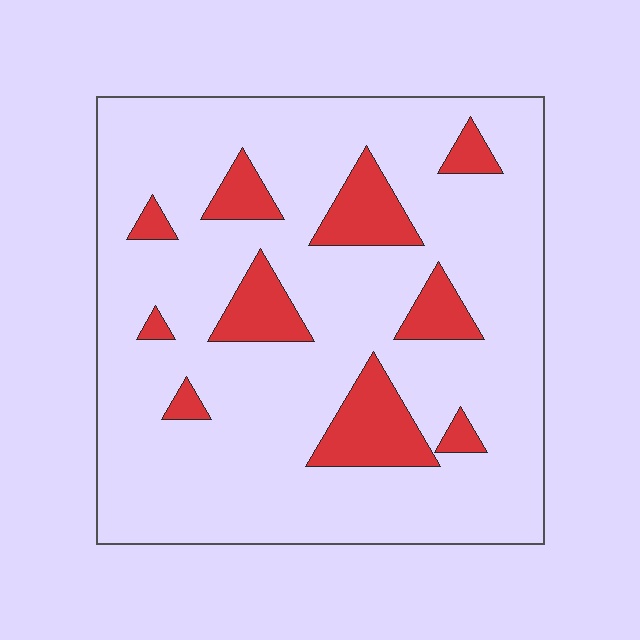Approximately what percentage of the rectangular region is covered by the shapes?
Approximately 15%.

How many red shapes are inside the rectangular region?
10.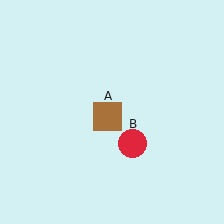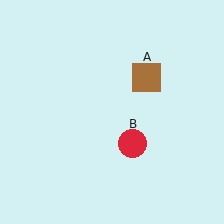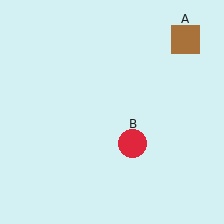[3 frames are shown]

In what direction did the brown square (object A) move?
The brown square (object A) moved up and to the right.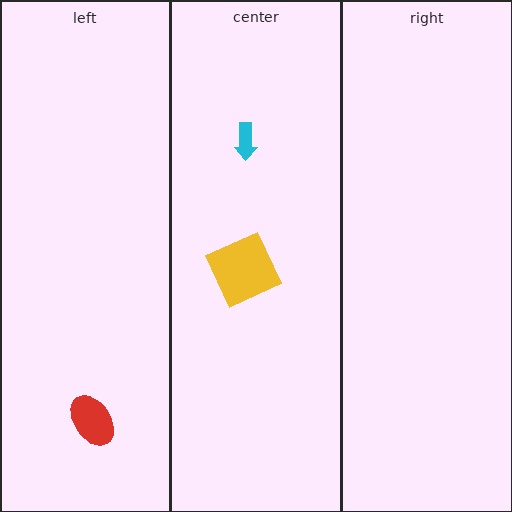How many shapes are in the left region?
1.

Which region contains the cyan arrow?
The center region.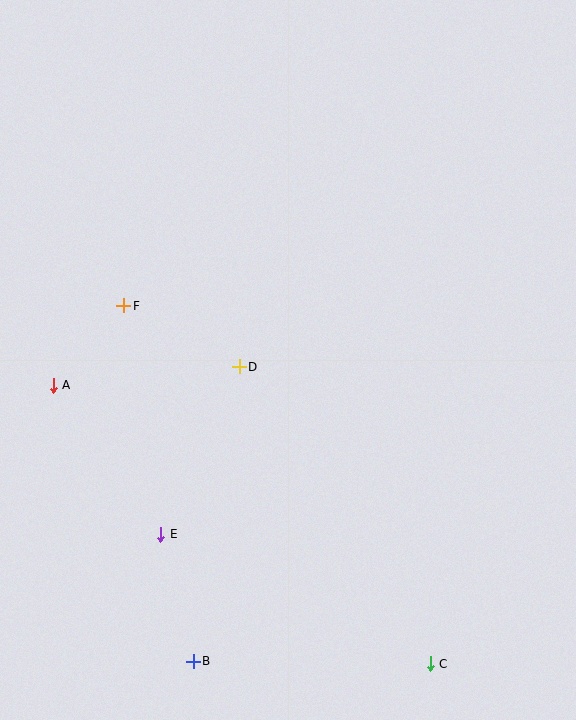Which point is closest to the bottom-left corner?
Point B is closest to the bottom-left corner.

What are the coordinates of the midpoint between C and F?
The midpoint between C and F is at (277, 485).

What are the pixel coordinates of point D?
Point D is at (239, 367).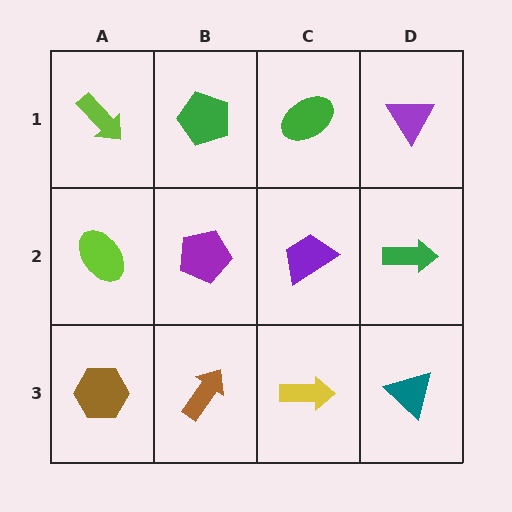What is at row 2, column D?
A green arrow.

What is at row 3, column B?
A brown arrow.